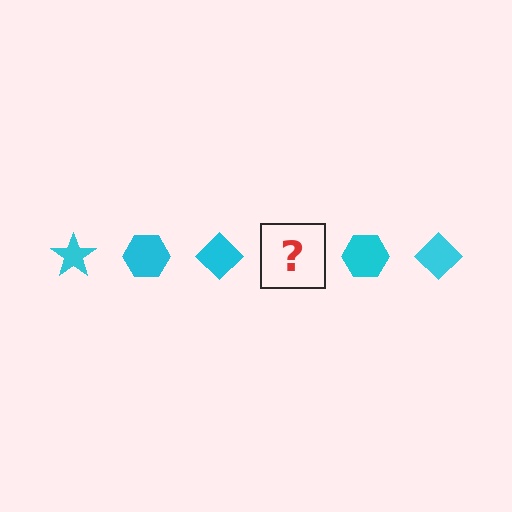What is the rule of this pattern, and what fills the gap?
The rule is that the pattern cycles through star, hexagon, diamond shapes in cyan. The gap should be filled with a cyan star.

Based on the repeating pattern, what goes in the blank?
The blank should be a cyan star.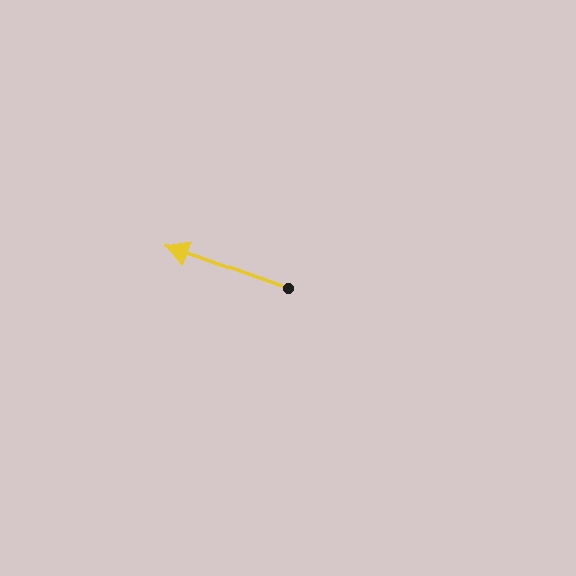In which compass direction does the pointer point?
West.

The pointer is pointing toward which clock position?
Roughly 10 o'clock.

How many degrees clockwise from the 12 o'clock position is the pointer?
Approximately 289 degrees.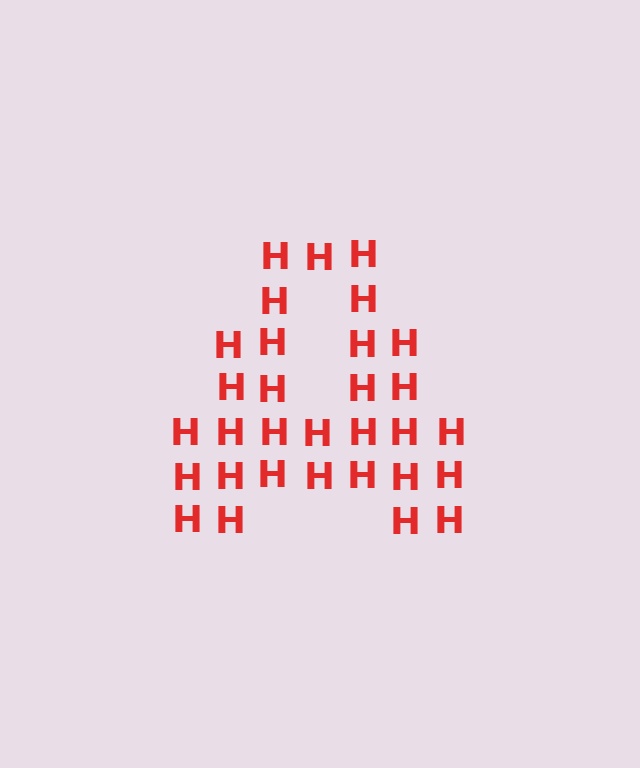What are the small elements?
The small elements are letter H's.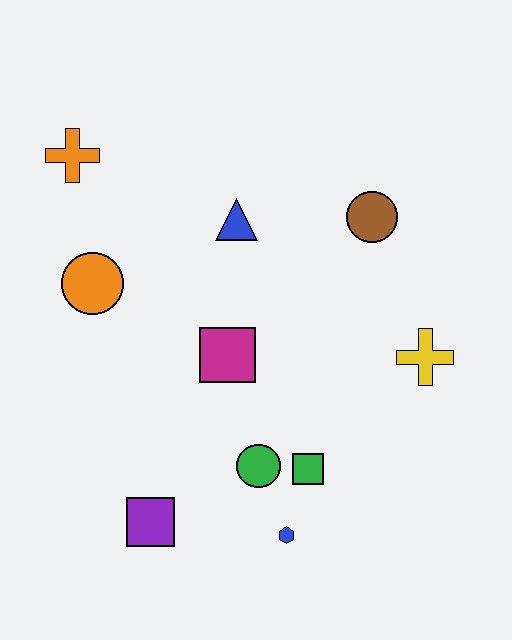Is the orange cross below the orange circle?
No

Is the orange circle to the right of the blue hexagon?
No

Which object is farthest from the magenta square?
The orange cross is farthest from the magenta square.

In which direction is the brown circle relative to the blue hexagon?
The brown circle is above the blue hexagon.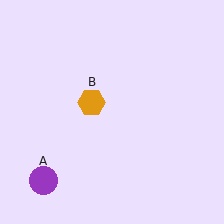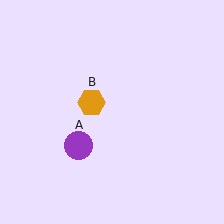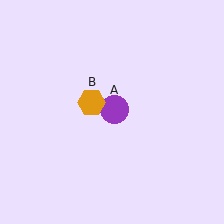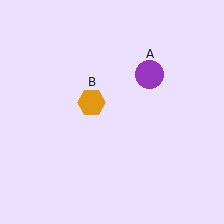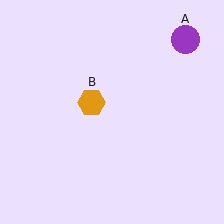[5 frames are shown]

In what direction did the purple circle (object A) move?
The purple circle (object A) moved up and to the right.